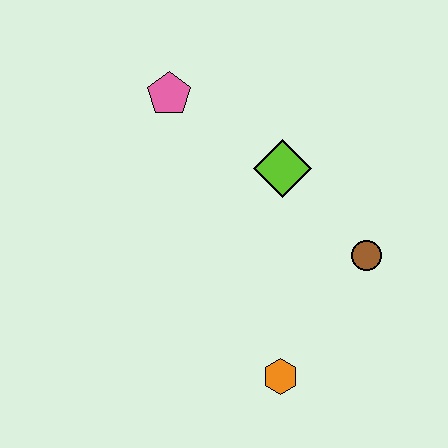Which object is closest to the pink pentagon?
The lime diamond is closest to the pink pentagon.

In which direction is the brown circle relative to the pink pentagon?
The brown circle is to the right of the pink pentagon.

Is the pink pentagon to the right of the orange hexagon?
No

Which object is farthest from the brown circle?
The pink pentagon is farthest from the brown circle.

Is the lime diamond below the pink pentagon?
Yes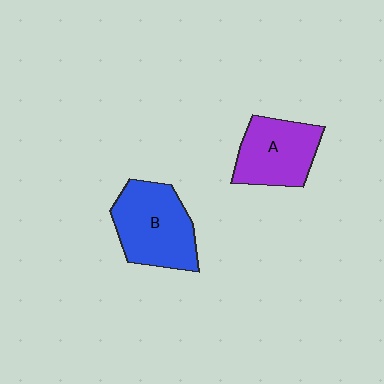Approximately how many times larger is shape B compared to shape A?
Approximately 1.2 times.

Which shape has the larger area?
Shape B (blue).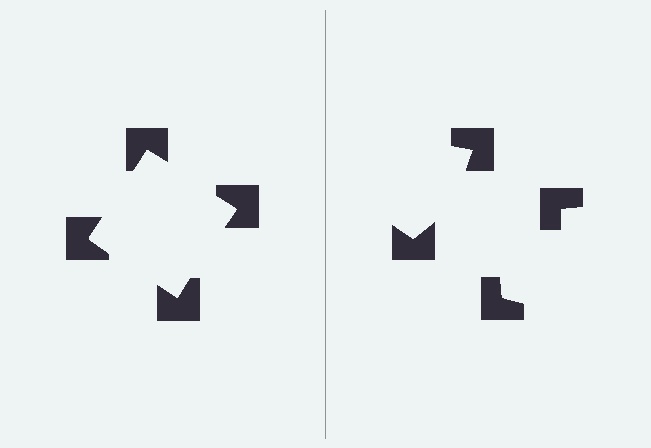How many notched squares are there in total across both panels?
8 — 4 on each side.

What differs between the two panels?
The notched squares are positioned identically on both sides; only the wedge orientations differ. On the left they align to a square; on the right they are misaligned.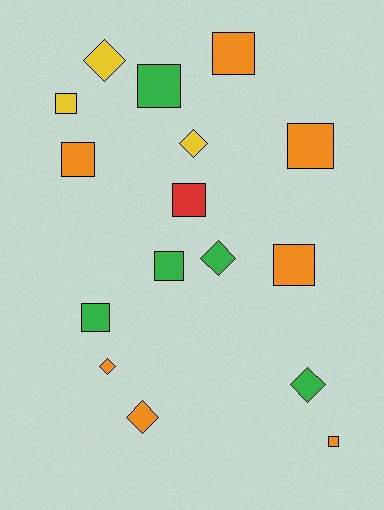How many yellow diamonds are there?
There are 2 yellow diamonds.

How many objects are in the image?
There are 16 objects.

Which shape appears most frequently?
Square, with 10 objects.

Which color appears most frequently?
Orange, with 7 objects.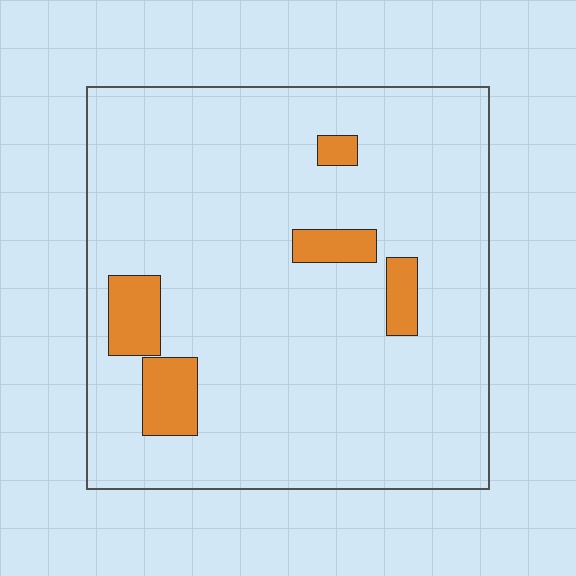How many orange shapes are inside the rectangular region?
5.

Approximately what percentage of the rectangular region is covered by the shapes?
Approximately 10%.